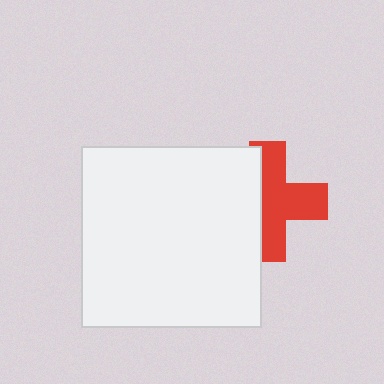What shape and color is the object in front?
The object in front is a white square.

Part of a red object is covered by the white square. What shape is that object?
It is a cross.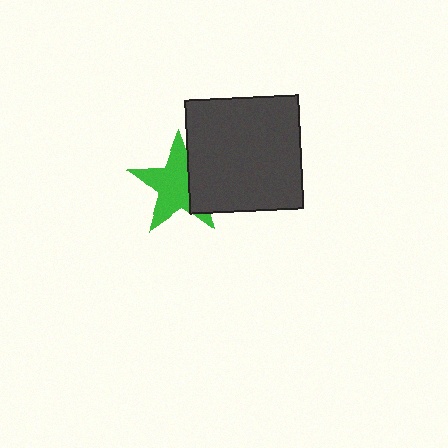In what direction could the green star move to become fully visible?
The green star could move left. That would shift it out from behind the dark gray square entirely.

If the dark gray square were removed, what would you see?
You would see the complete green star.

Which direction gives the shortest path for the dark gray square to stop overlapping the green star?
Moving right gives the shortest separation.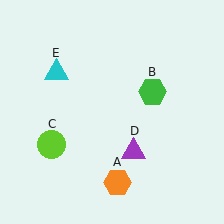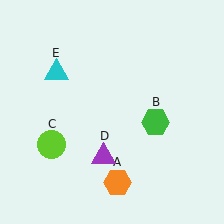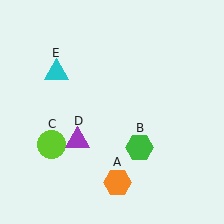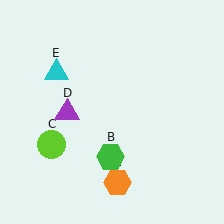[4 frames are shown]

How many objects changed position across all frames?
2 objects changed position: green hexagon (object B), purple triangle (object D).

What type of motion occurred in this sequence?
The green hexagon (object B), purple triangle (object D) rotated clockwise around the center of the scene.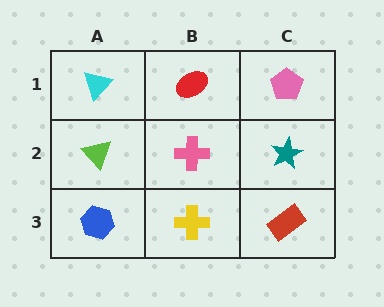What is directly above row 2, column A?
A cyan triangle.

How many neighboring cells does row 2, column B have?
4.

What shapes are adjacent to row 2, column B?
A red ellipse (row 1, column B), a yellow cross (row 3, column B), a lime triangle (row 2, column A), a teal star (row 2, column C).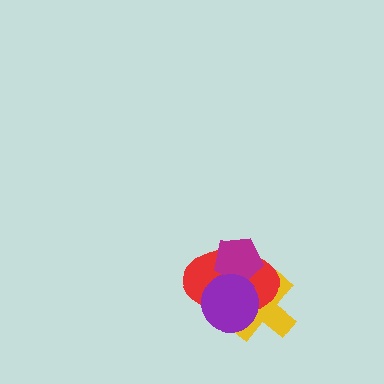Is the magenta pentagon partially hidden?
Yes, it is partially covered by another shape.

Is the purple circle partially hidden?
No, no other shape covers it.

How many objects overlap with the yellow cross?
3 objects overlap with the yellow cross.